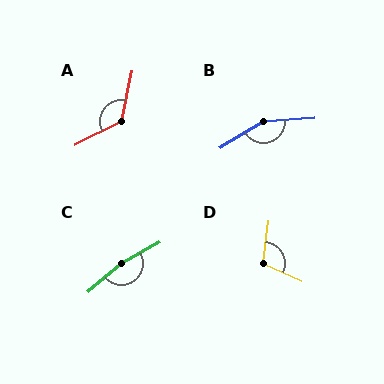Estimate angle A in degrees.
Approximately 129 degrees.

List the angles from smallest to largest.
D (107°), A (129°), B (152°), C (168°).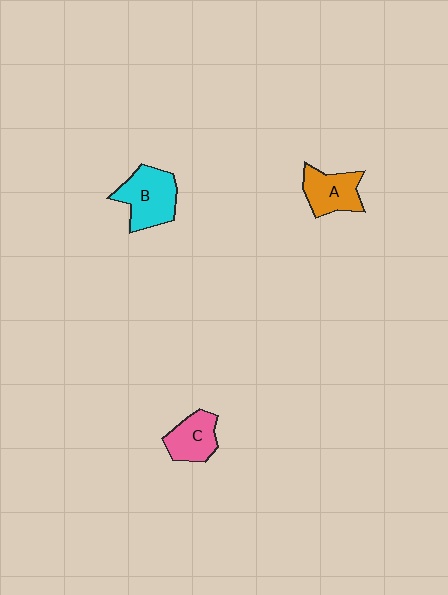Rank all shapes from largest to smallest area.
From largest to smallest: B (cyan), A (orange), C (pink).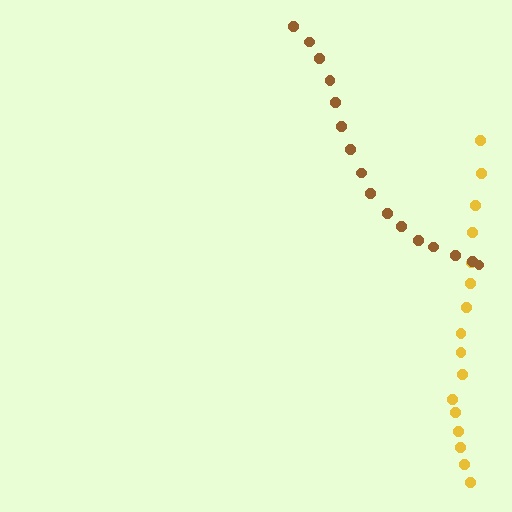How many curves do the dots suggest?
There are 2 distinct paths.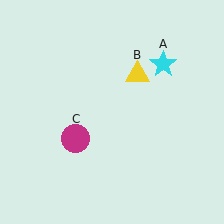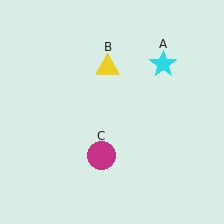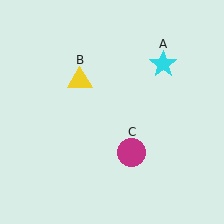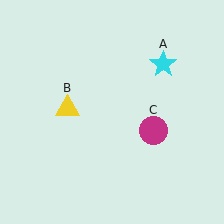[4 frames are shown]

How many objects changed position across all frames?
2 objects changed position: yellow triangle (object B), magenta circle (object C).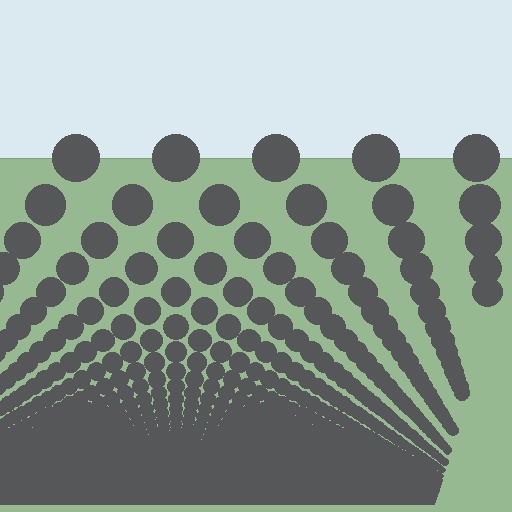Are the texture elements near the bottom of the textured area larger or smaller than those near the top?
Smaller. The gradient is inverted — elements near the bottom are smaller and denser.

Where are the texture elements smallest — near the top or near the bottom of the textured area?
Near the bottom.